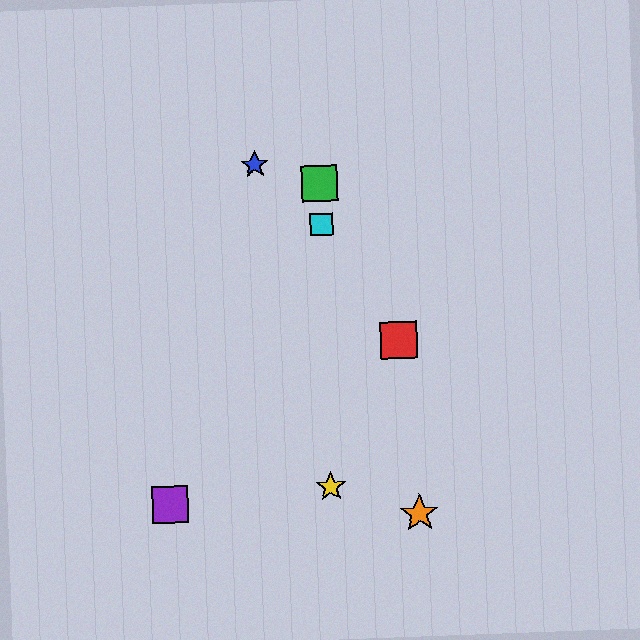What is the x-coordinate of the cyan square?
The cyan square is at x≈321.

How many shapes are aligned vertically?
3 shapes (the green square, the yellow star, the cyan square) are aligned vertically.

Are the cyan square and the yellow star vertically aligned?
Yes, both are at x≈321.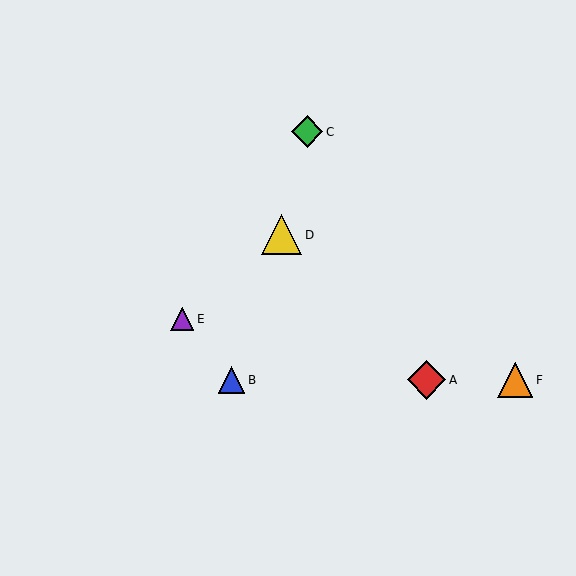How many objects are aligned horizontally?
3 objects (A, B, F) are aligned horizontally.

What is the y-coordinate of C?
Object C is at y≈132.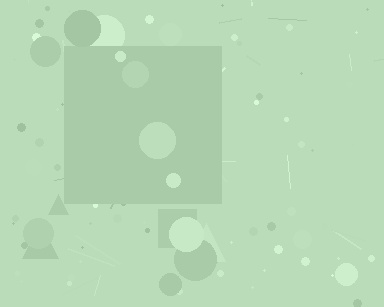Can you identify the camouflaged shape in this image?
The camouflaged shape is a square.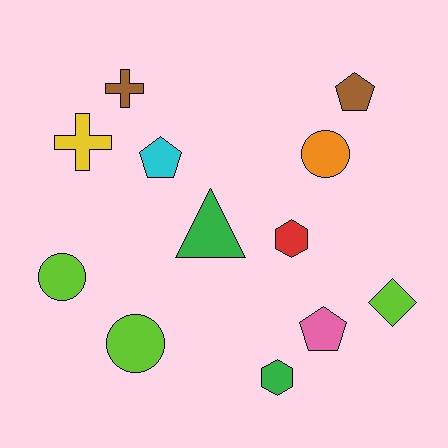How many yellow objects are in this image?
There is 1 yellow object.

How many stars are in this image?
There are no stars.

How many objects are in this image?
There are 12 objects.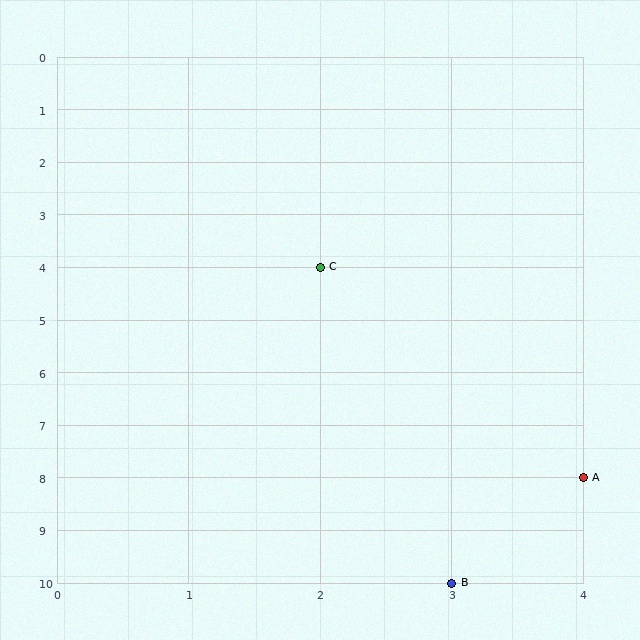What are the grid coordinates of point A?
Point A is at grid coordinates (4, 8).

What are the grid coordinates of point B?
Point B is at grid coordinates (3, 10).